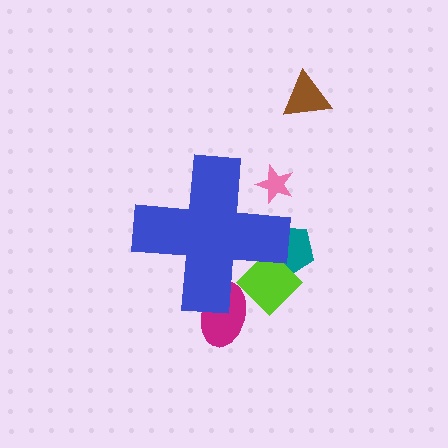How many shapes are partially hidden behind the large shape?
4 shapes are partially hidden.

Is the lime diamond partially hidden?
Yes, the lime diamond is partially hidden behind the blue cross.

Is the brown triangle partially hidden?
No, the brown triangle is fully visible.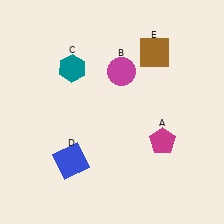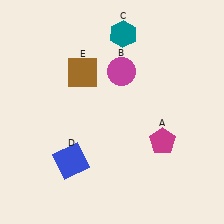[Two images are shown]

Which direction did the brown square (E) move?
The brown square (E) moved left.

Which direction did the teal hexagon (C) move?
The teal hexagon (C) moved right.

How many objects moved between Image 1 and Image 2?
2 objects moved between the two images.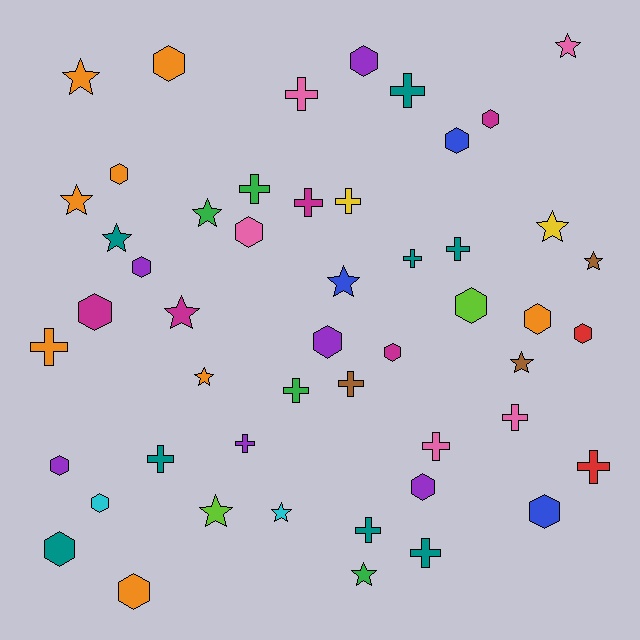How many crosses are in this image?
There are 17 crosses.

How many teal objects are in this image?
There are 8 teal objects.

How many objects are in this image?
There are 50 objects.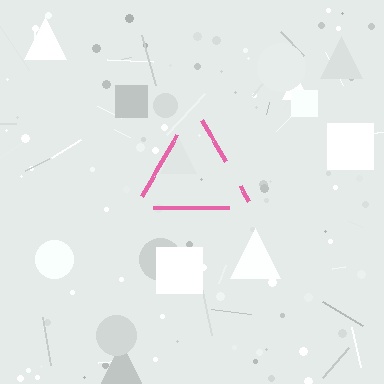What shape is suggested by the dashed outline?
The dashed outline suggests a triangle.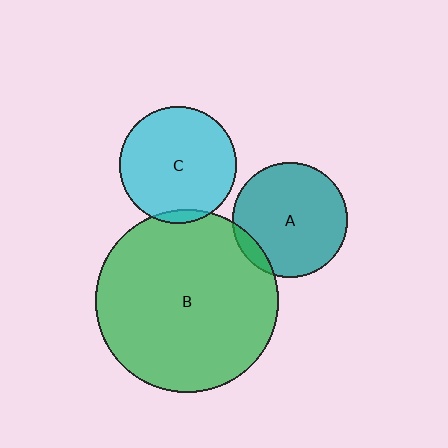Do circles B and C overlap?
Yes.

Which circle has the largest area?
Circle B (green).